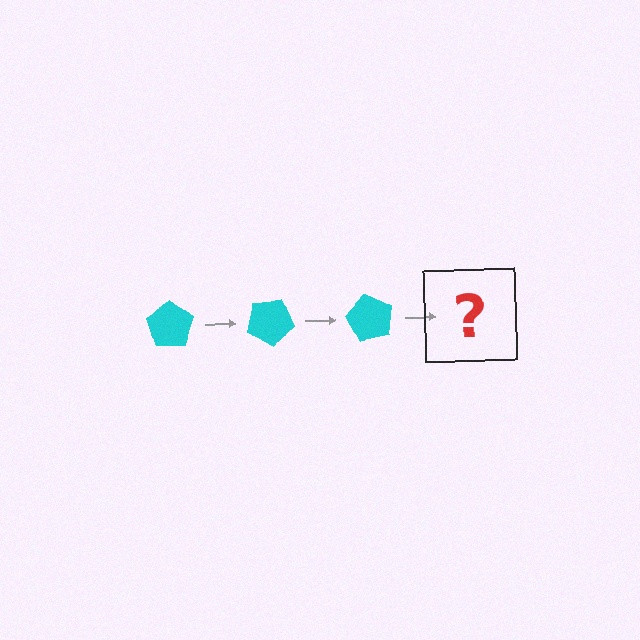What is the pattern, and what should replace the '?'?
The pattern is that the pentagon rotates 30 degrees each step. The '?' should be a cyan pentagon rotated 90 degrees.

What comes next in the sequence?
The next element should be a cyan pentagon rotated 90 degrees.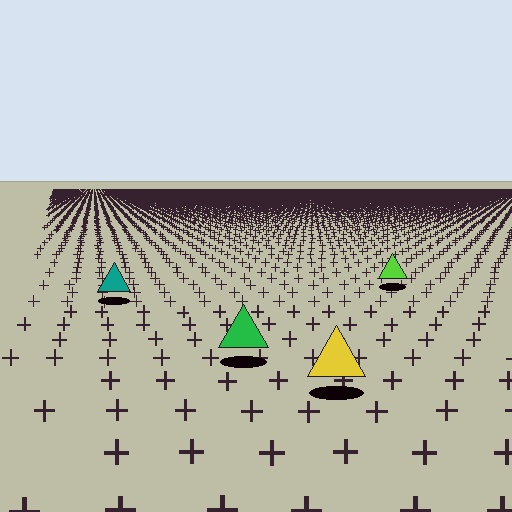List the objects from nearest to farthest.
From nearest to farthest: the yellow triangle, the green triangle, the teal triangle, the lime triangle.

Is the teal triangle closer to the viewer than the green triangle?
No. The green triangle is closer — you can tell from the texture gradient: the ground texture is coarser near it.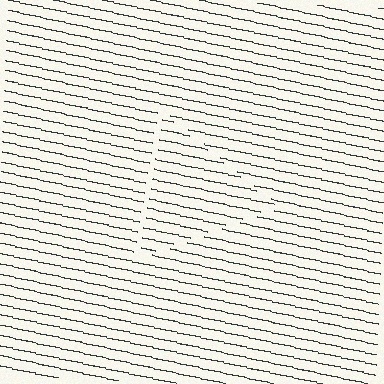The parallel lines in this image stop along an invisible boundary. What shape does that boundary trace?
An illusory triangle. The interior of the shape contains the same grating, shifted by half a period — the contour is defined by the phase discontinuity where line-ends from the inner and outer gratings abut.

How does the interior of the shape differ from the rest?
The interior of the shape contains the same grating, shifted by half a period — the contour is defined by the phase discontinuity where line-ends from the inner and outer gratings abut.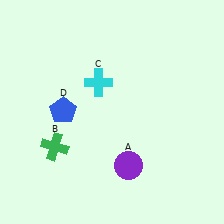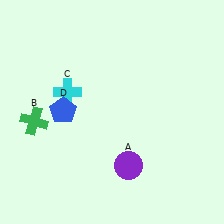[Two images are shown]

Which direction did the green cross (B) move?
The green cross (B) moved up.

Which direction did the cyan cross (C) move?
The cyan cross (C) moved left.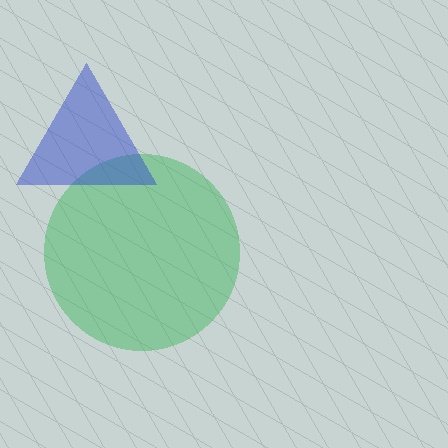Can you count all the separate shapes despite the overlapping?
Yes, there are 2 separate shapes.